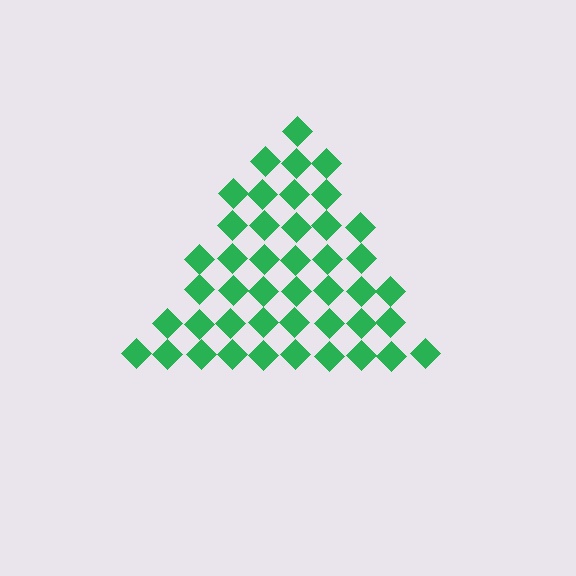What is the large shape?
The large shape is a triangle.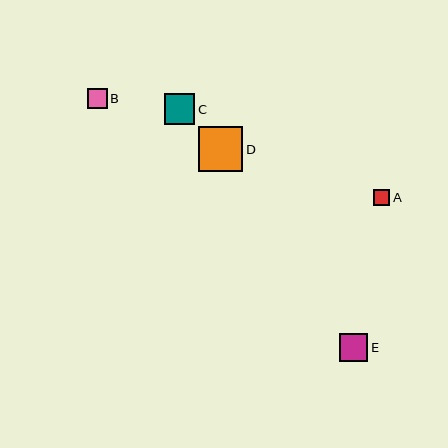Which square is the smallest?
Square A is the smallest with a size of approximately 16 pixels.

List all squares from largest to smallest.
From largest to smallest: D, C, E, B, A.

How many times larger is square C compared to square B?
Square C is approximately 1.6 times the size of square B.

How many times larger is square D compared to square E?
Square D is approximately 1.6 times the size of square E.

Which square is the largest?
Square D is the largest with a size of approximately 45 pixels.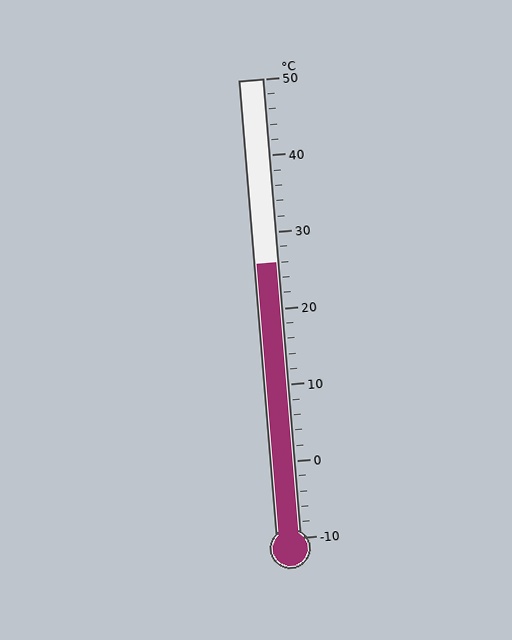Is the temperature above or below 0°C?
The temperature is above 0°C.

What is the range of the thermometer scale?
The thermometer scale ranges from -10°C to 50°C.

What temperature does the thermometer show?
The thermometer shows approximately 26°C.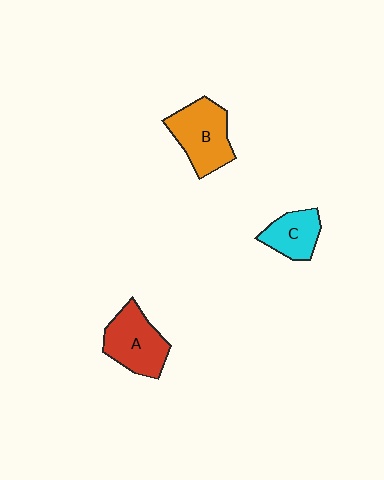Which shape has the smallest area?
Shape C (cyan).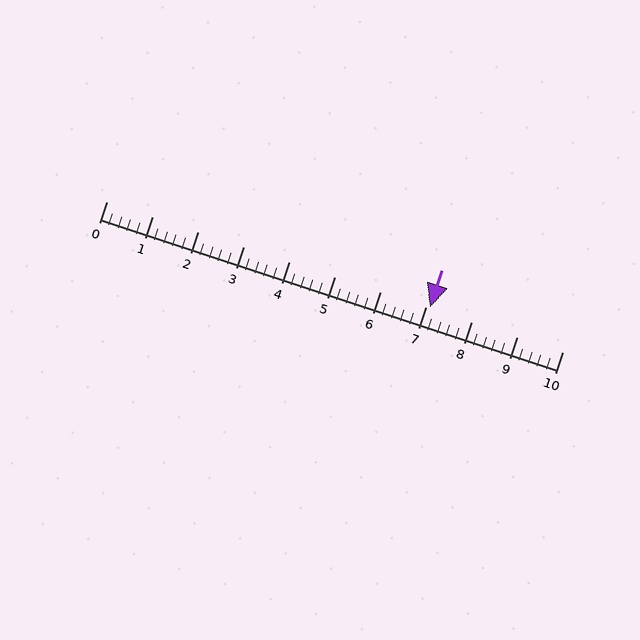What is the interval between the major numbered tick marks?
The major tick marks are spaced 1 units apart.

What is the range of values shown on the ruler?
The ruler shows values from 0 to 10.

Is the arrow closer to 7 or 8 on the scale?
The arrow is closer to 7.